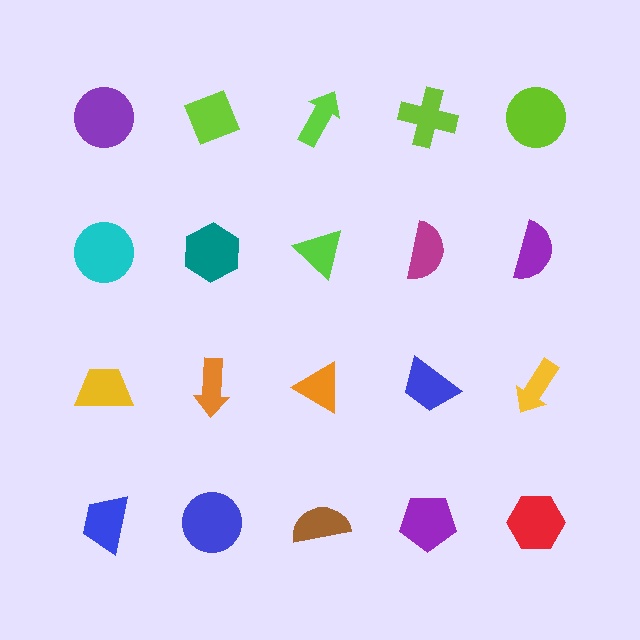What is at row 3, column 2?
An orange arrow.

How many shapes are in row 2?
5 shapes.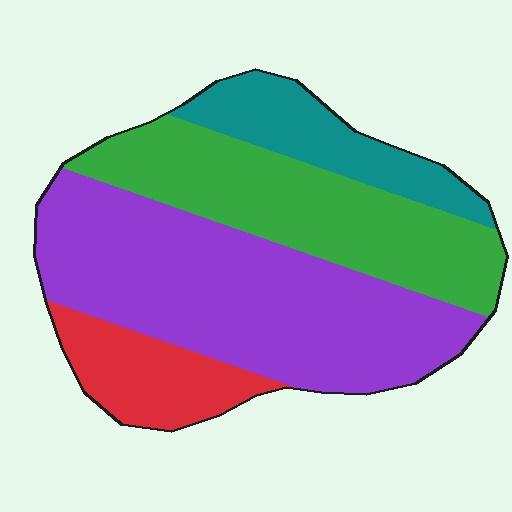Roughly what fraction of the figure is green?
Green covers around 30% of the figure.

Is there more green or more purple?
Purple.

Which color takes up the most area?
Purple, at roughly 45%.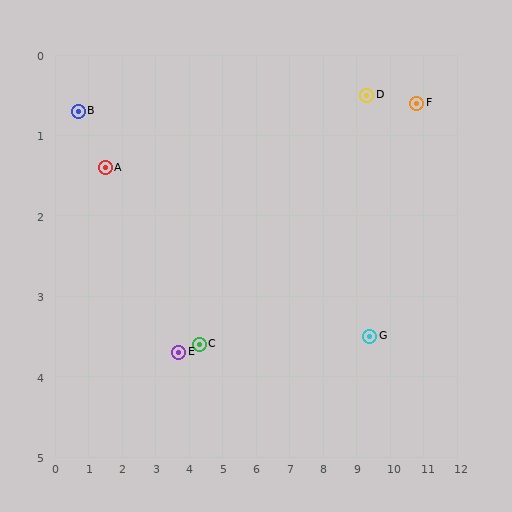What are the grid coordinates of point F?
Point F is at approximately (10.8, 0.6).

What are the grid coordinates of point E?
Point E is at approximately (3.7, 3.7).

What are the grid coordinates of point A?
Point A is at approximately (1.5, 1.4).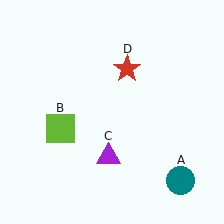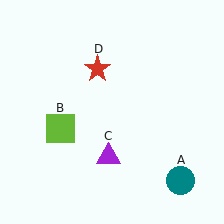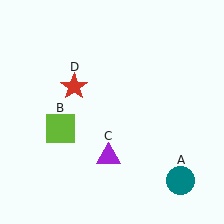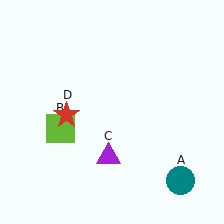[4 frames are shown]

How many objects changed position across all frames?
1 object changed position: red star (object D).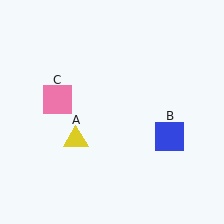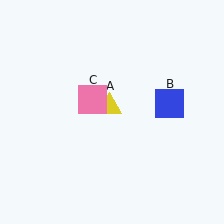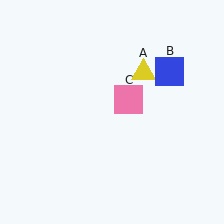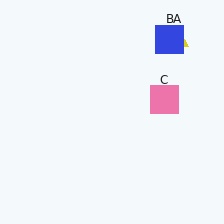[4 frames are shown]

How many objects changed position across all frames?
3 objects changed position: yellow triangle (object A), blue square (object B), pink square (object C).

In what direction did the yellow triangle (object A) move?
The yellow triangle (object A) moved up and to the right.